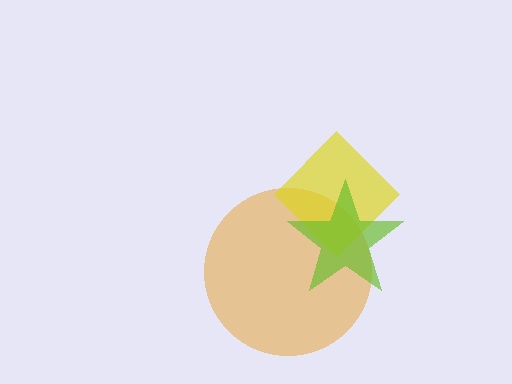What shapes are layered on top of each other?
The layered shapes are: an orange circle, a yellow diamond, a lime star.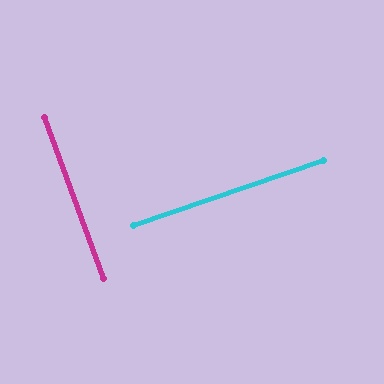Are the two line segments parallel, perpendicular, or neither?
Perpendicular — they meet at approximately 89°.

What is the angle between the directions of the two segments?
Approximately 89 degrees.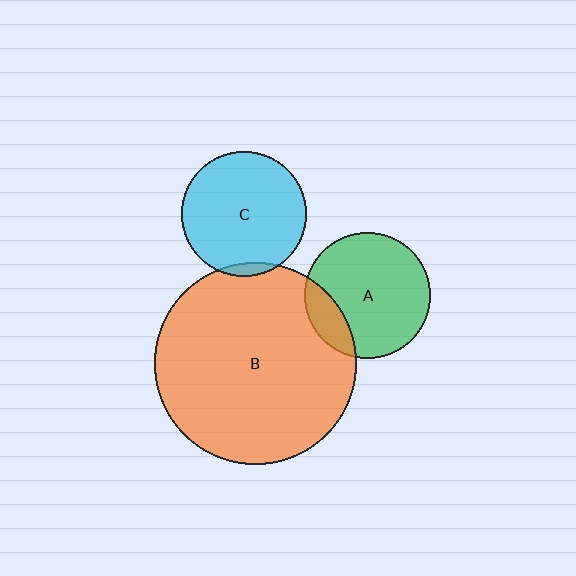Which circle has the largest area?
Circle B (orange).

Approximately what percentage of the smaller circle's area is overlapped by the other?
Approximately 15%.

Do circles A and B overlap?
Yes.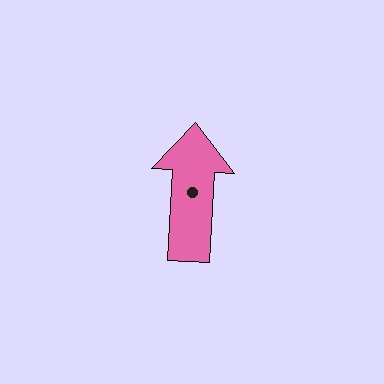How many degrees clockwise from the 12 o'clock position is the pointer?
Approximately 3 degrees.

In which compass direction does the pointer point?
North.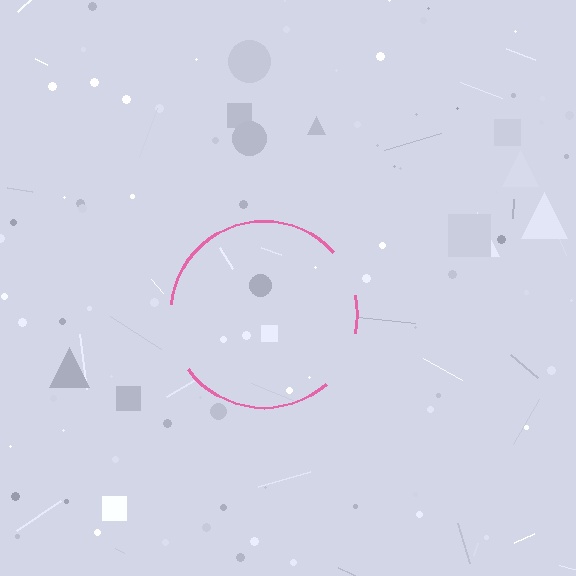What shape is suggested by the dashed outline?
The dashed outline suggests a circle.